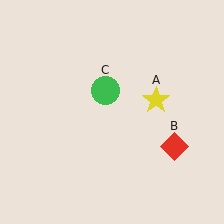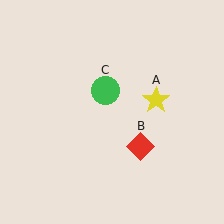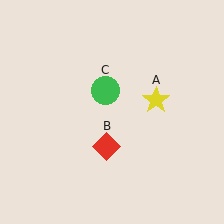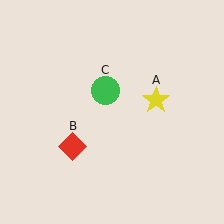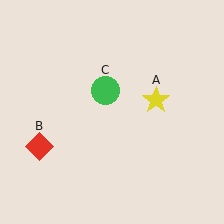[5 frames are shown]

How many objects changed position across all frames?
1 object changed position: red diamond (object B).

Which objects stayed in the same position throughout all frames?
Yellow star (object A) and green circle (object C) remained stationary.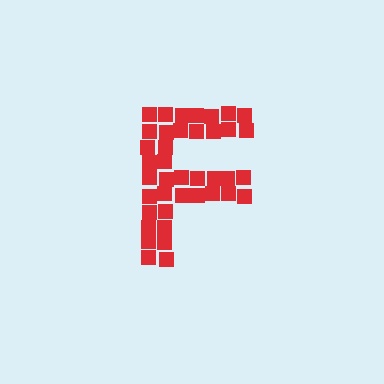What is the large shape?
The large shape is the letter F.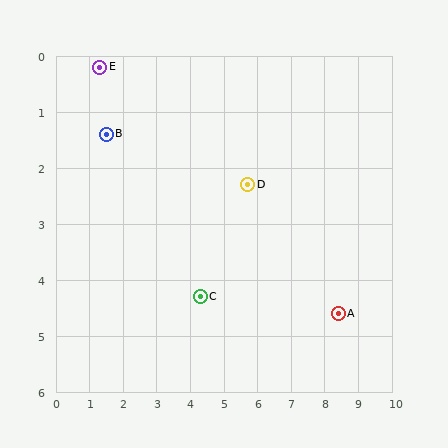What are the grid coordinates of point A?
Point A is at approximately (8.4, 4.6).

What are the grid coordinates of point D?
Point D is at approximately (5.7, 2.3).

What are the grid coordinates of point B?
Point B is at approximately (1.5, 1.4).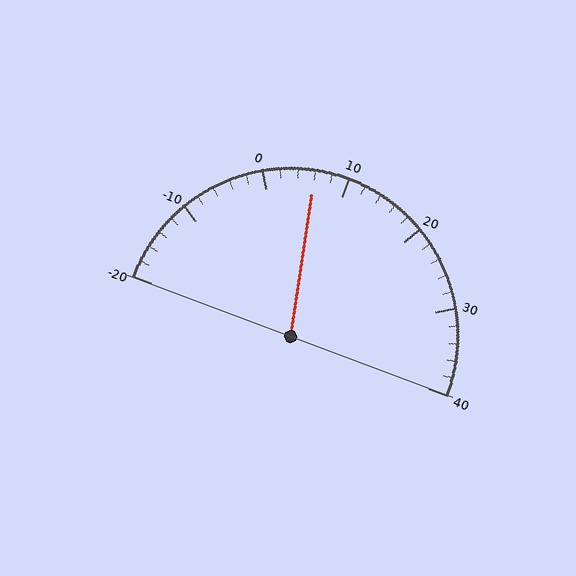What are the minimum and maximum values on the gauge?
The gauge ranges from -20 to 40.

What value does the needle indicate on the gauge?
The needle indicates approximately 6.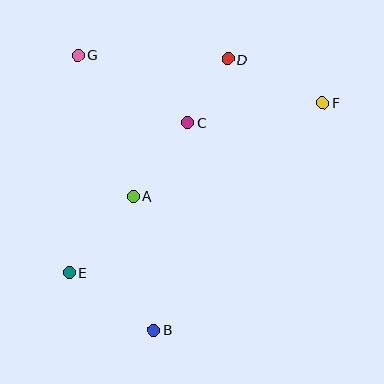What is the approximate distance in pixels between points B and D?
The distance between B and D is approximately 281 pixels.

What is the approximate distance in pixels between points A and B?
The distance between A and B is approximately 135 pixels.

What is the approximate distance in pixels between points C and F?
The distance between C and F is approximately 137 pixels.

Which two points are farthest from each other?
Points E and F are farthest from each other.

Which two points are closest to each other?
Points C and D are closest to each other.